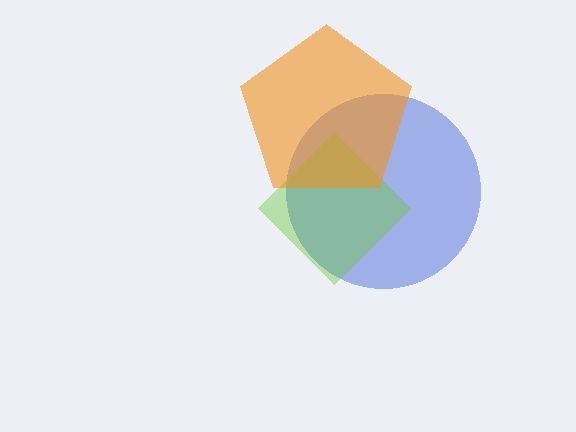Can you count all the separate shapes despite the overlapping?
Yes, there are 3 separate shapes.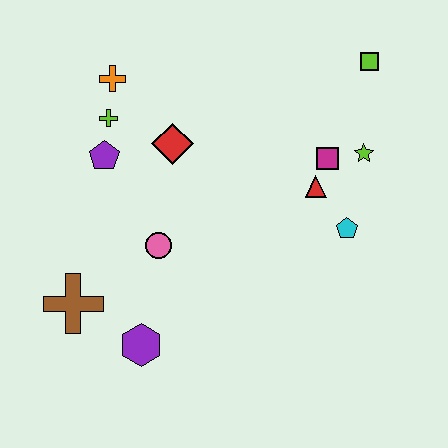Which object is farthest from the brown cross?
The lime square is farthest from the brown cross.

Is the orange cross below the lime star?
No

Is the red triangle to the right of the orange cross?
Yes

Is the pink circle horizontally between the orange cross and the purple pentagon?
No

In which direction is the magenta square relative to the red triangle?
The magenta square is above the red triangle.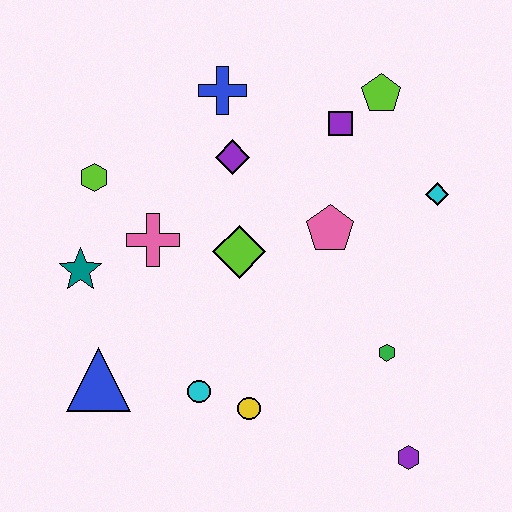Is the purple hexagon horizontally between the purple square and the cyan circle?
No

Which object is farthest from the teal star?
The purple hexagon is farthest from the teal star.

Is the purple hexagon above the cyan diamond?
No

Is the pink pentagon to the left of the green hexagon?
Yes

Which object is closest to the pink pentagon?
The lime diamond is closest to the pink pentagon.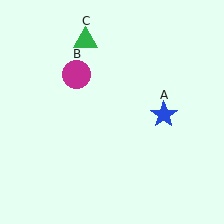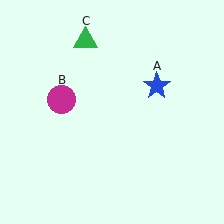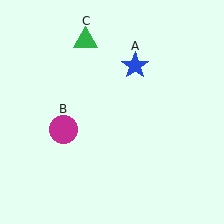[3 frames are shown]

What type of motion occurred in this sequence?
The blue star (object A), magenta circle (object B) rotated counterclockwise around the center of the scene.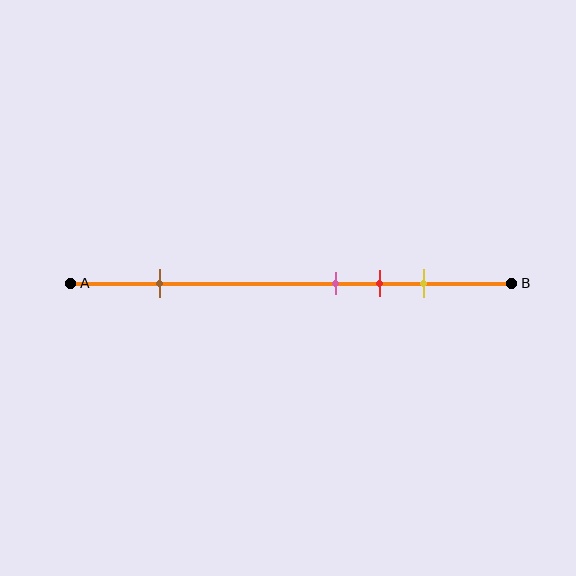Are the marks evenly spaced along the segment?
No, the marks are not evenly spaced.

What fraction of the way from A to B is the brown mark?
The brown mark is approximately 20% (0.2) of the way from A to B.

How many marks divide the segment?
There are 4 marks dividing the segment.